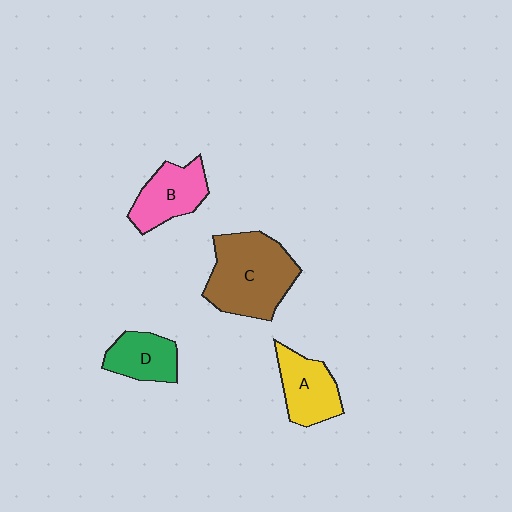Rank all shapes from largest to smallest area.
From largest to smallest: C (brown), B (pink), A (yellow), D (green).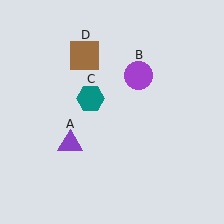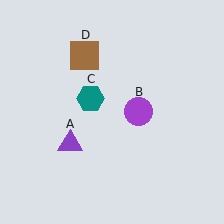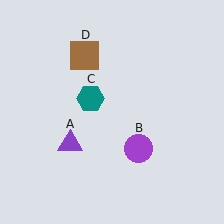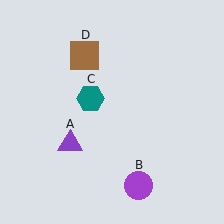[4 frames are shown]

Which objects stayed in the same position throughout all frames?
Purple triangle (object A) and teal hexagon (object C) and brown square (object D) remained stationary.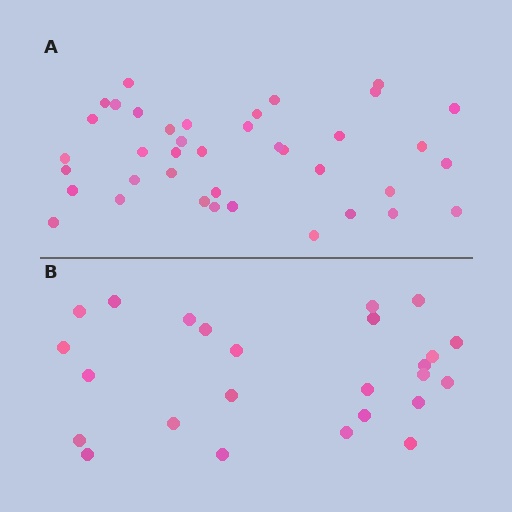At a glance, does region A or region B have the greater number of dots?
Region A (the top region) has more dots.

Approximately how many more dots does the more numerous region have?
Region A has approximately 15 more dots than region B.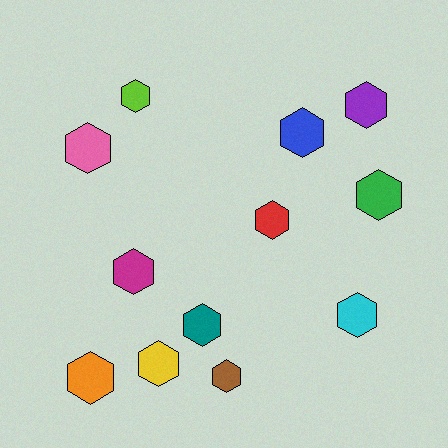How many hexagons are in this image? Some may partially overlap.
There are 12 hexagons.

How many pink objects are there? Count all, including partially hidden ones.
There is 1 pink object.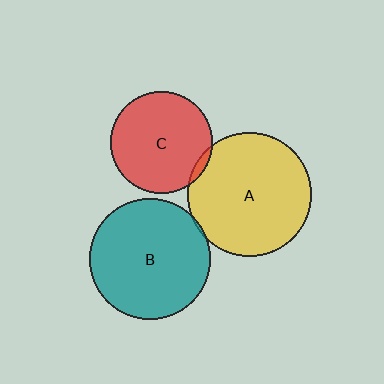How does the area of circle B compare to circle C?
Approximately 1.4 times.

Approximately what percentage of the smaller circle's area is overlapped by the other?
Approximately 5%.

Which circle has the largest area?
Circle A (yellow).